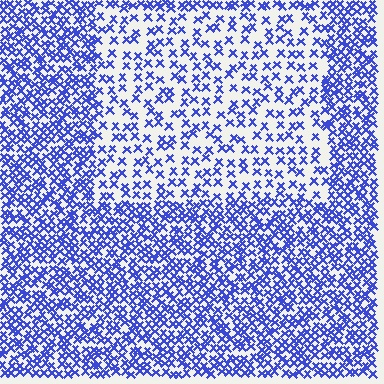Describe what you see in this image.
The image contains small blue elements arranged at two different densities. A rectangle-shaped region is visible where the elements are less densely packed than the surrounding area.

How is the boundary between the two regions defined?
The boundary is defined by a change in element density (approximately 2.2x ratio). All elements are the same color, size, and shape.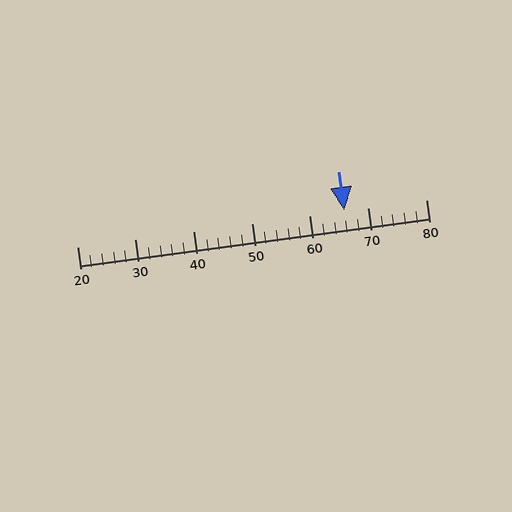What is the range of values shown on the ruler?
The ruler shows values from 20 to 80.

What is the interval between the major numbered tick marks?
The major tick marks are spaced 10 units apart.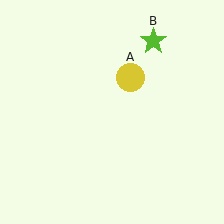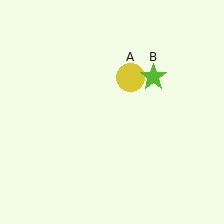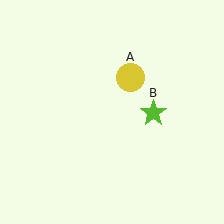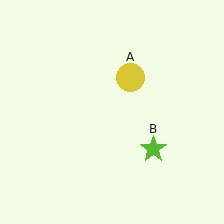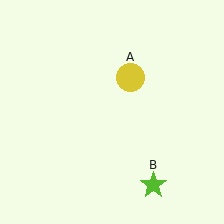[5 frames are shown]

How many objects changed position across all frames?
1 object changed position: lime star (object B).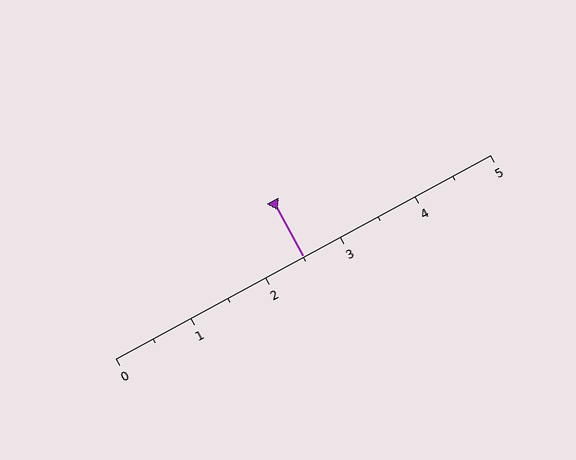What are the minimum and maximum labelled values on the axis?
The axis runs from 0 to 5.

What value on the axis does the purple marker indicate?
The marker indicates approximately 2.5.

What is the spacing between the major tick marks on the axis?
The major ticks are spaced 1 apart.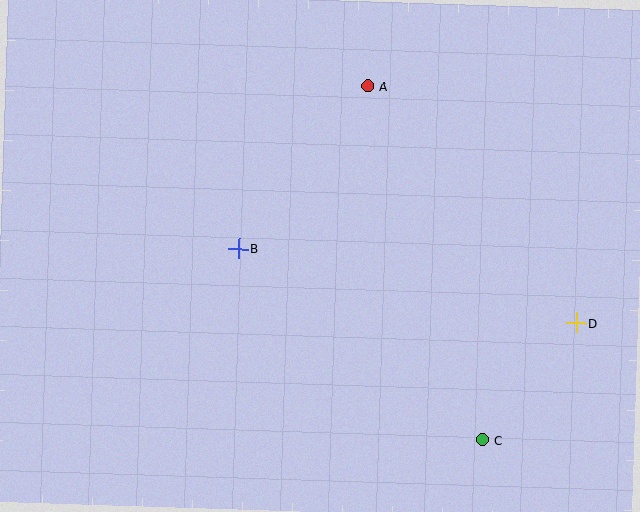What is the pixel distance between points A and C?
The distance between A and C is 372 pixels.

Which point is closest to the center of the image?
Point B at (238, 249) is closest to the center.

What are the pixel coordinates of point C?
Point C is at (483, 440).